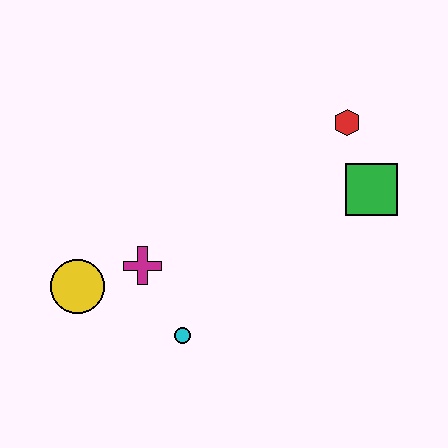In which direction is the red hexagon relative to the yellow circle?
The red hexagon is to the right of the yellow circle.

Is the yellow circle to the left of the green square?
Yes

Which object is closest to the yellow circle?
The magenta cross is closest to the yellow circle.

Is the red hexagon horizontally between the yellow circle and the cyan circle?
No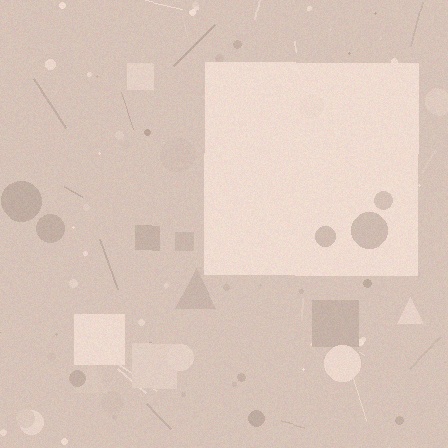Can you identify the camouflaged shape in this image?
The camouflaged shape is a square.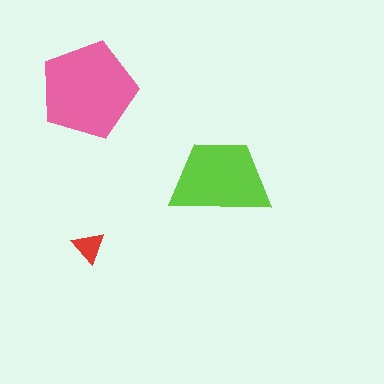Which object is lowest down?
The red triangle is bottommost.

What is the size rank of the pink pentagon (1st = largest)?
1st.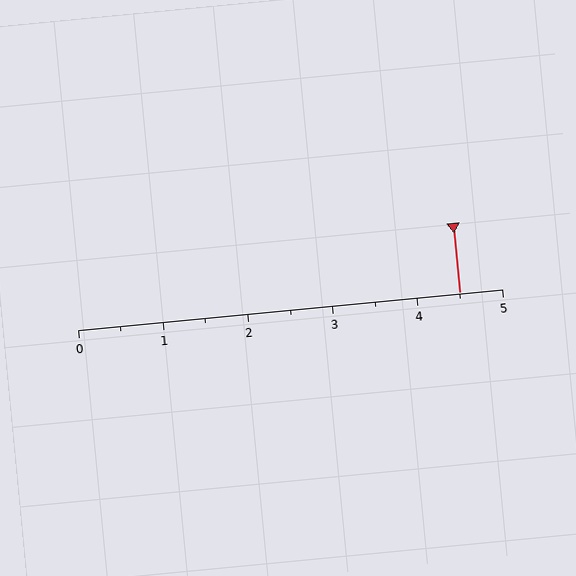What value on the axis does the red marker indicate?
The marker indicates approximately 4.5.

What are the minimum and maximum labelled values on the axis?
The axis runs from 0 to 5.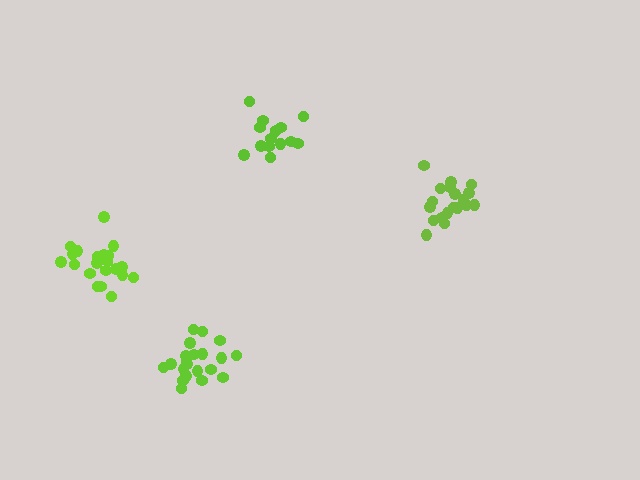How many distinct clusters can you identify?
There are 4 distinct clusters.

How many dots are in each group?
Group 1: 21 dots, Group 2: 15 dots, Group 3: 21 dots, Group 4: 20 dots (77 total).